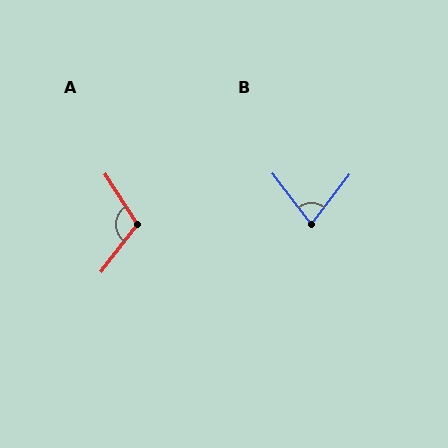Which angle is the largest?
A, at approximately 109 degrees.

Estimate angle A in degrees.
Approximately 109 degrees.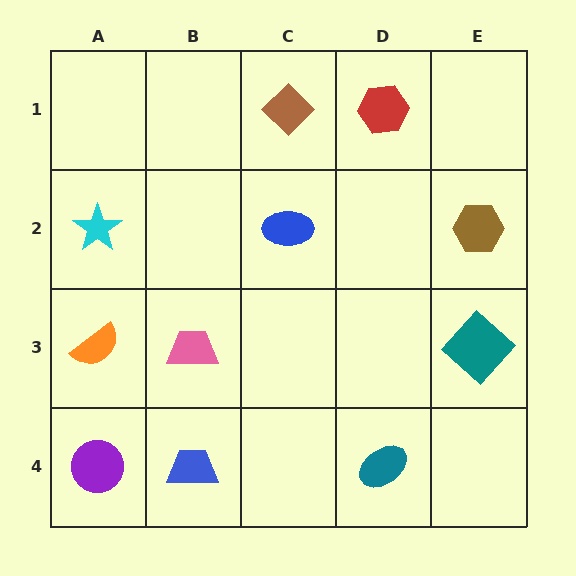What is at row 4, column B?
A blue trapezoid.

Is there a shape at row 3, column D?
No, that cell is empty.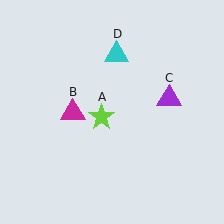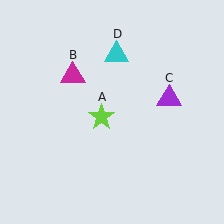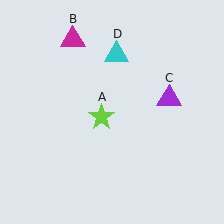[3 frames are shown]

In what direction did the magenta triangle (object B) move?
The magenta triangle (object B) moved up.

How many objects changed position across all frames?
1 object changed position: magenta triangle (object B).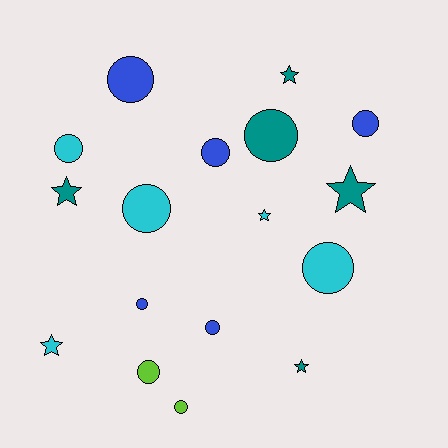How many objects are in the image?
There are 17 objects.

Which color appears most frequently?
Cyan, with 5 objects.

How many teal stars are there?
There are 4 teal stars.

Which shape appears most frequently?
Circle, with 11 objects.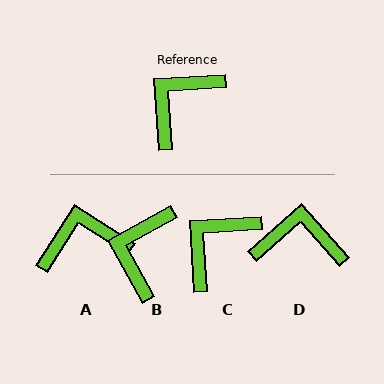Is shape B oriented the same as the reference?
No, it is off by about 25 degrees.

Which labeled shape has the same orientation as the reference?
C.